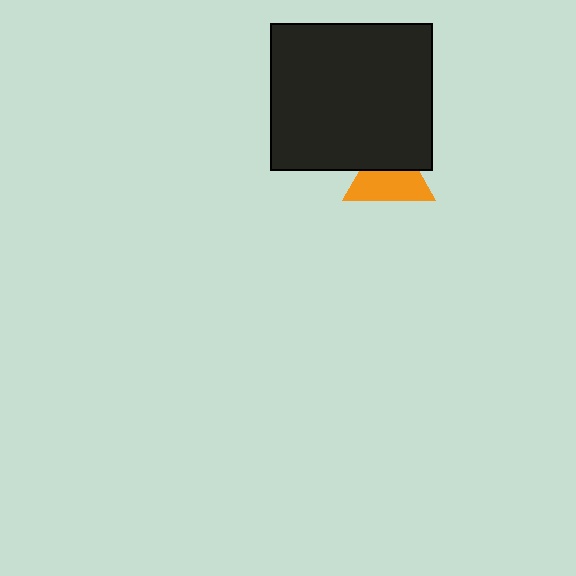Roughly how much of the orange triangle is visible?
About half of it is visible (roughly 59%).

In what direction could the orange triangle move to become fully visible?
The orange triangle could move down. That would shift it out from behind the black rectangle entirely.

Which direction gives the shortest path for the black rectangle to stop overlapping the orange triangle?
Moving up gives the shortest separation.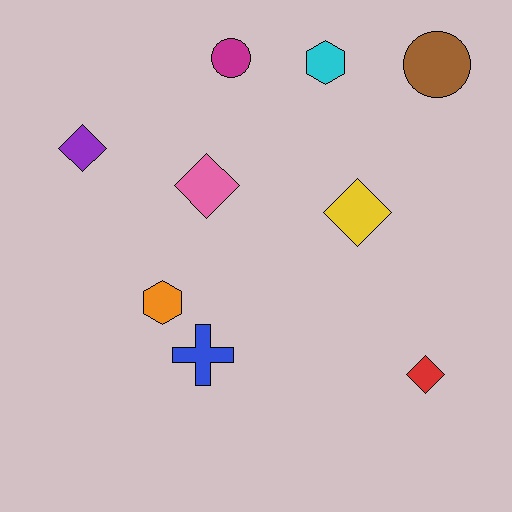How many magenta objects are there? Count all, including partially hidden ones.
There is 1 magenta object.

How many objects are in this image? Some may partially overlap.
There are 9 objects.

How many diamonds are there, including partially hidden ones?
There are 4 diamonds.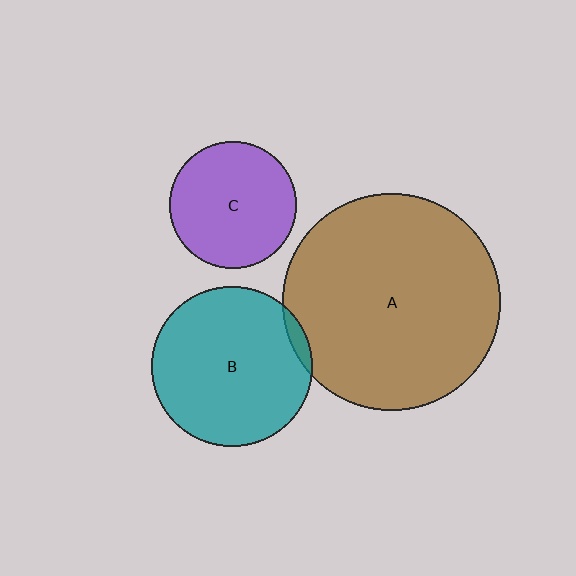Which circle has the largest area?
Circle A (brown).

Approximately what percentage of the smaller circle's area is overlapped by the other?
Approximately 5%.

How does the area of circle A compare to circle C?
Approximately 2.9 times.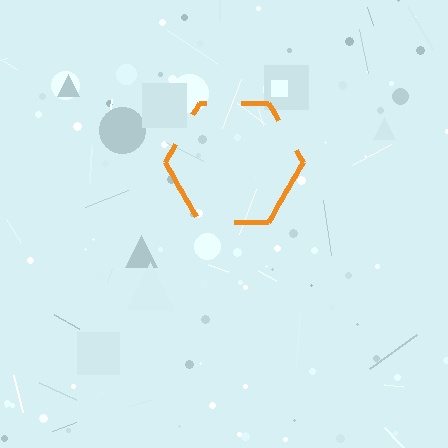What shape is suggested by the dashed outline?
The dashed outline suggests a hexagon.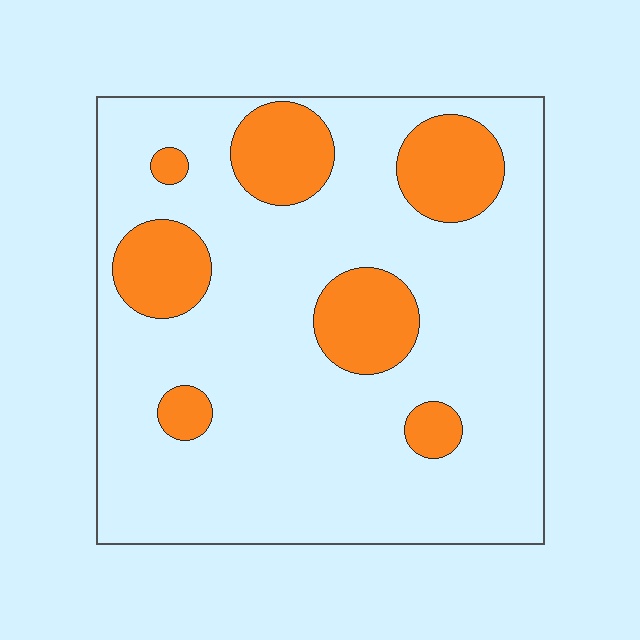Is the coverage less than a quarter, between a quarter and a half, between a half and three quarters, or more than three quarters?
Less than a quarter.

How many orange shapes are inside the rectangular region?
7.